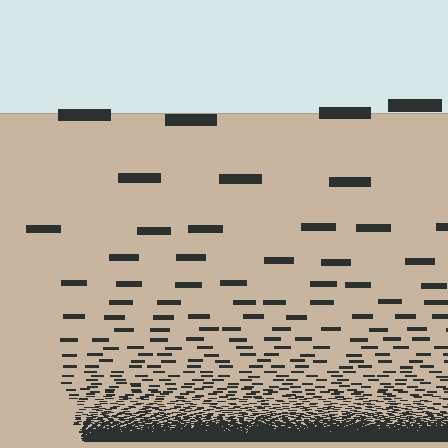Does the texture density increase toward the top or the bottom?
Density increases toward the bottom.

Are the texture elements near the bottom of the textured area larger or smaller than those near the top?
Smaller. The gradient is inverted — elements near the bottom are smaller and denser.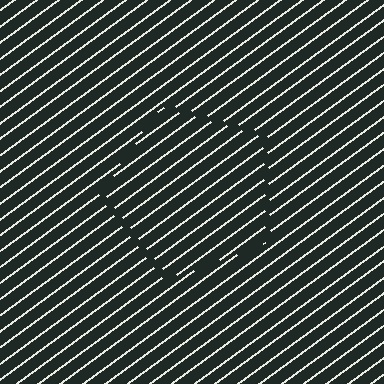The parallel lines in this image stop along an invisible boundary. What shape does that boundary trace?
An illusory pentagon. The interior of the shape contains the same grating, shifted by half a period — the contour is defined by the phase discontinuity where line-ends from the inner and outer gratings abut.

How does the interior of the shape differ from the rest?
The interior of the shape contains the same grating, shifted by half a period — the contour is defined by the phase discontinuity where line-ends from the inner and outer gratings abut.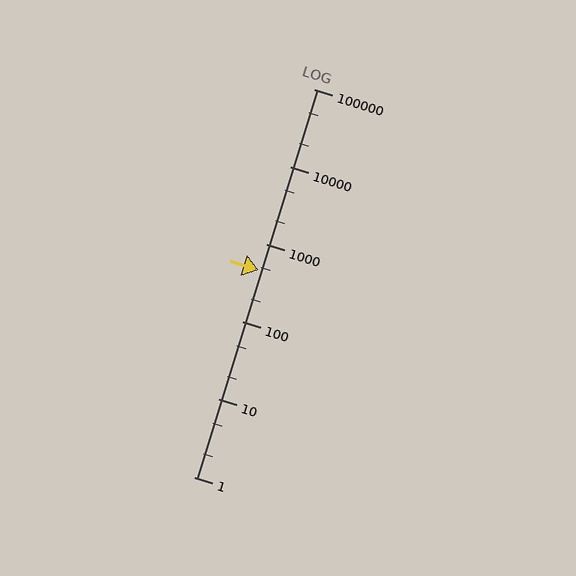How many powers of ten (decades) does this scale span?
The scale spans 5 decades, from 1 to 100000.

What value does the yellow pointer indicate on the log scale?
The pointer indicates approximately 470.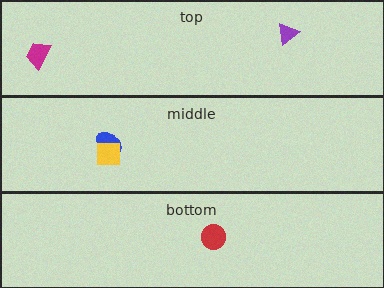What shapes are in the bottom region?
The red circle.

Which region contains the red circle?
The bottom region.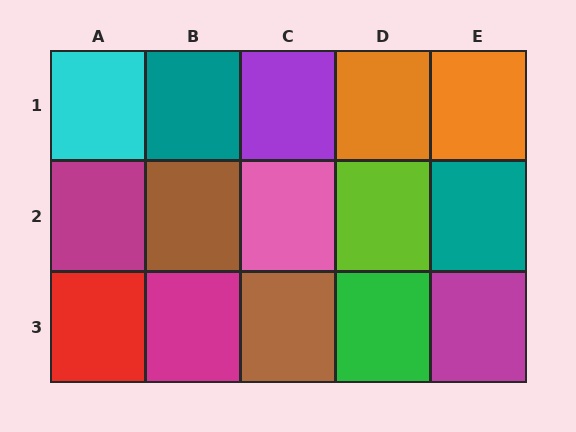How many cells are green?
1 cell is green.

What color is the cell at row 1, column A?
Cyan.